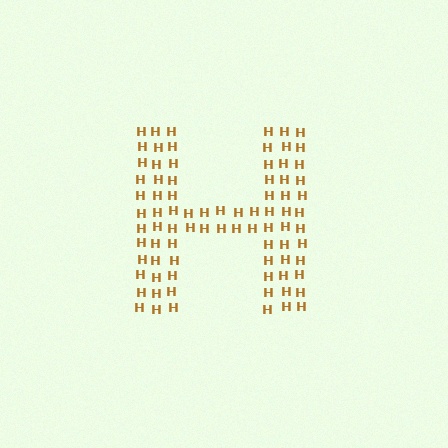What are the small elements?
The small elements are letter H's.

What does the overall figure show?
The overall figure shows the letter H.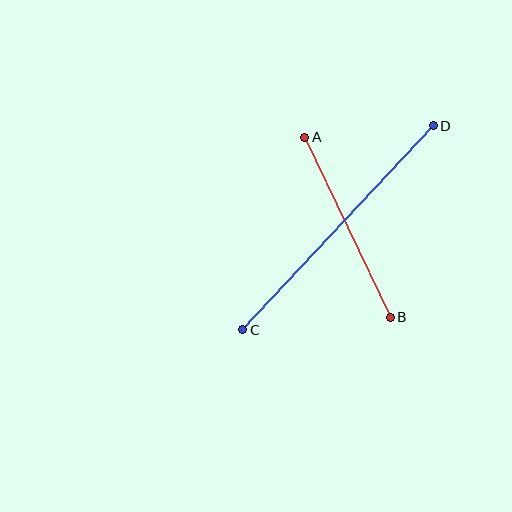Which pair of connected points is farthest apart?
Points C and D are farthest apart.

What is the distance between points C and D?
The distance is approximately 279 pixels.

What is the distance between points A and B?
The distance is approximately 199 pixels.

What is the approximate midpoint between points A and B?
The midpoint is at approximately (348, 227) pixels.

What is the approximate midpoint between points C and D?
The midpoint is at approximately (338, 228) pixels.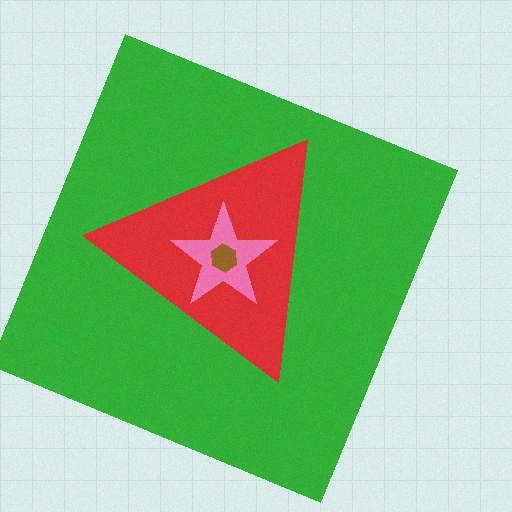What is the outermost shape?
The green square.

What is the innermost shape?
The brown hexagon.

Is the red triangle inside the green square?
Yes.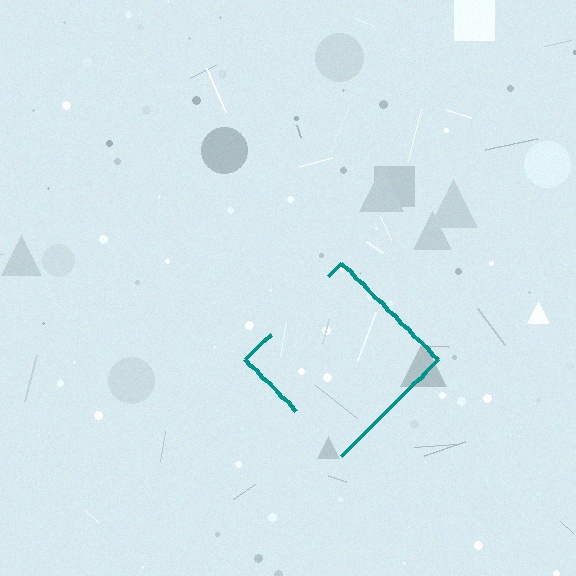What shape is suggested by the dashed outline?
The dashed outline suggests a diamond.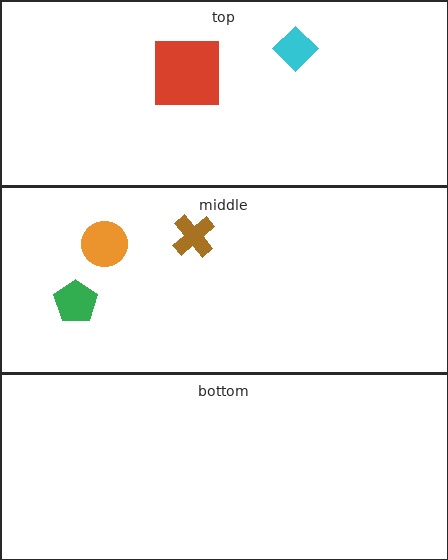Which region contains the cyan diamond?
The top region.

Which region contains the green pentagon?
The middle region.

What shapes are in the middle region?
The orange circle, the green pentagon, the brown cross.